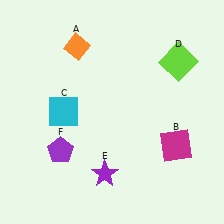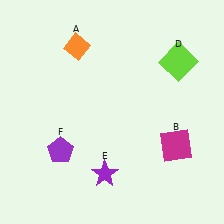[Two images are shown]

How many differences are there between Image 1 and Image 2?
There is 1 difference between the two images.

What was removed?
The cyan square (C) was removed in Image 2.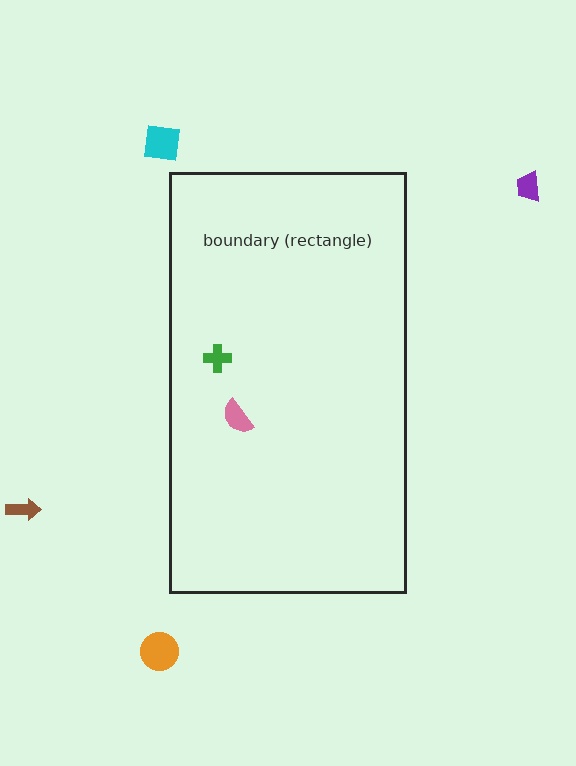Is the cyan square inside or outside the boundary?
Outside.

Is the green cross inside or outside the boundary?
Inside.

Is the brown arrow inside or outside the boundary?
Outside.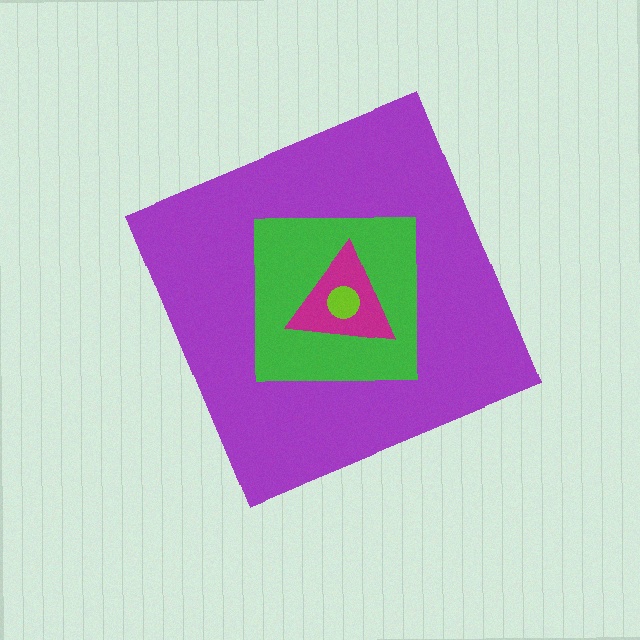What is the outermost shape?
The purple diamond.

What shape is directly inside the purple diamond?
The green square.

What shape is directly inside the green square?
The magenta triangle.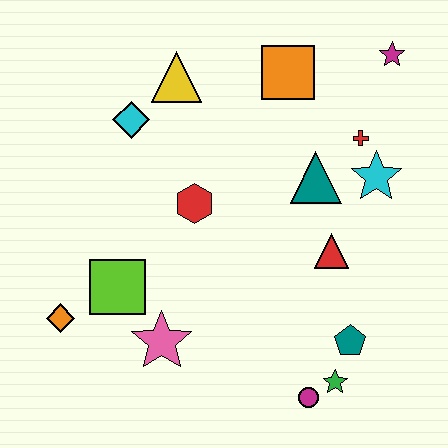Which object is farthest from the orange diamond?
The magenta star is farthest from the orange diamond.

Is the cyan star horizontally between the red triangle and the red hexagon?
No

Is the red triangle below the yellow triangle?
Yes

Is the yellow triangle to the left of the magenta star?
Yes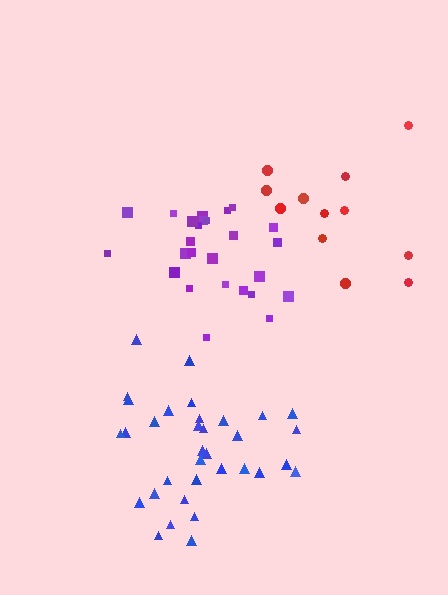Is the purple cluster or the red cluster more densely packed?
Purple.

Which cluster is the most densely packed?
Blue.